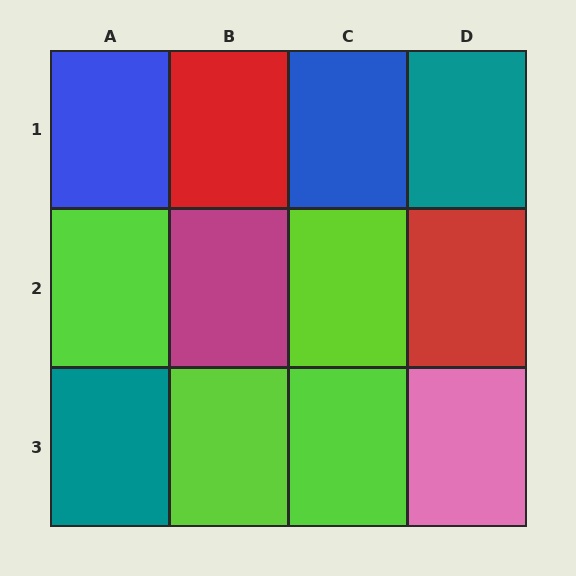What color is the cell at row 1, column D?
Teal.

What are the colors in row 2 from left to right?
Lime, magenta, lime, red.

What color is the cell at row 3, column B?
Lime.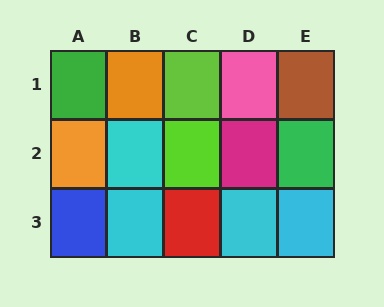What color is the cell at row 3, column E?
Cyan.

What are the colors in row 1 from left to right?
Green, orange, lime, pink, brown.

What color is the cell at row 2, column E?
Green.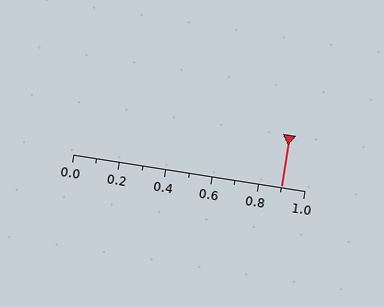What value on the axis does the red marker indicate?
The marker indicates approximately 0.9.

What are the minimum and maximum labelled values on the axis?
The axis runs from 0.0 to 1.0.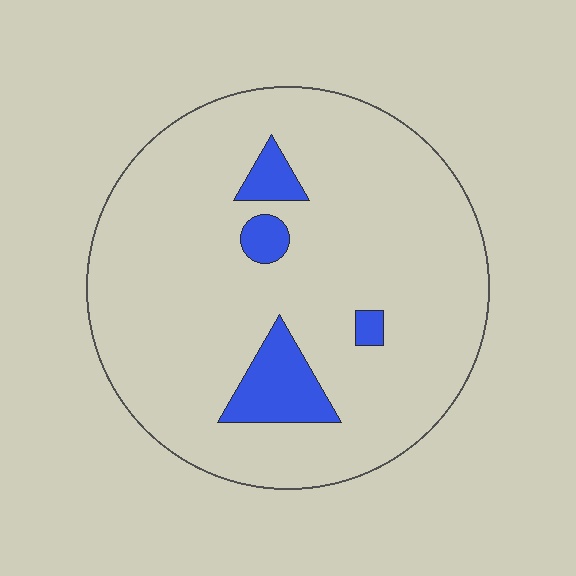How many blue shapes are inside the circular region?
4.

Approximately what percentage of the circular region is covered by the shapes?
Approximately 10%.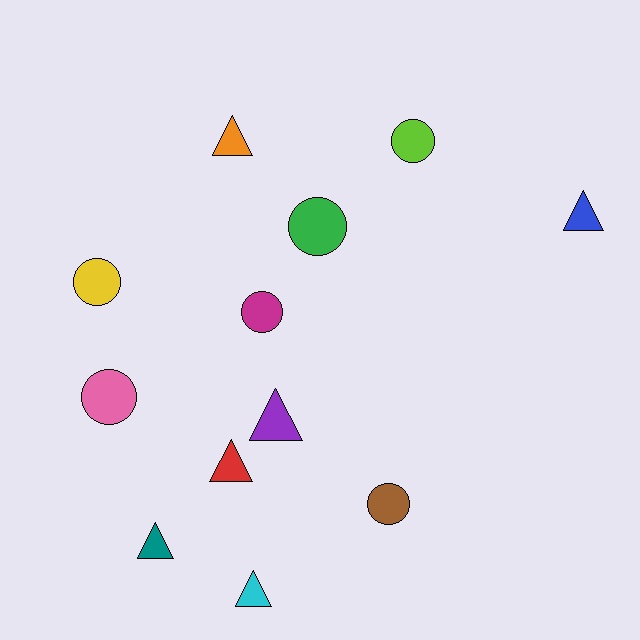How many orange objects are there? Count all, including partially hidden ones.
There is 1 orange object.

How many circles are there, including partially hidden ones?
There are 6 circles.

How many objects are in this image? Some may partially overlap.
There are 12 objects.